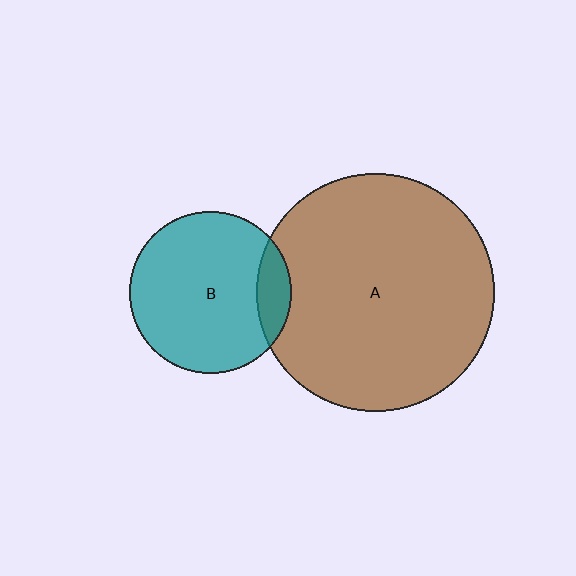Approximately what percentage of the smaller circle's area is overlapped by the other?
Approximately 15%.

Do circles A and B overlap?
Yes.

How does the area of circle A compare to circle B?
Approximately 2.2 times.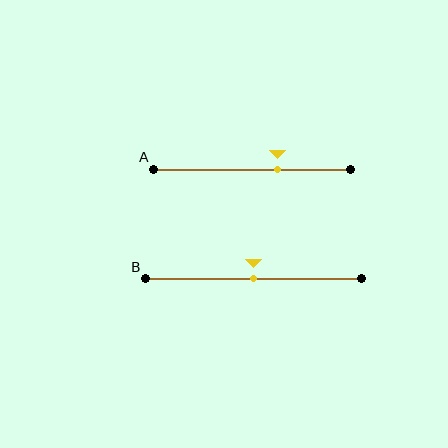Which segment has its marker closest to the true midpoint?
Segment B has its marker closest to the true midpoint.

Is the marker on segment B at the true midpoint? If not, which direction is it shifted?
Yes, the marker on segment B is at the true midpoint.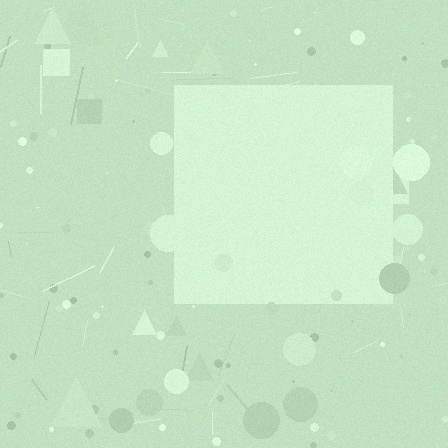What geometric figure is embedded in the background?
A square is embedded in the background.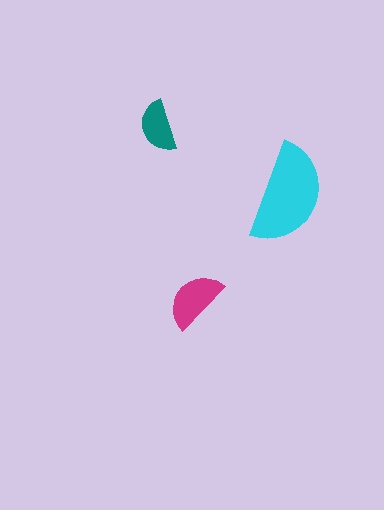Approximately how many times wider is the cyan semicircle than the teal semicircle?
About 2 times wider.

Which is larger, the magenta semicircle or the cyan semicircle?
The cyan one.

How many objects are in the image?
There are 3 objects in the image.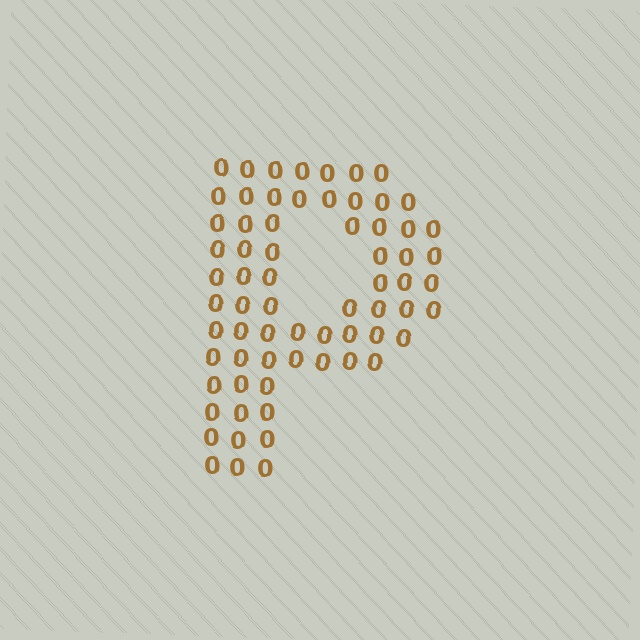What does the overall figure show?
The overall figure shows the letter P.